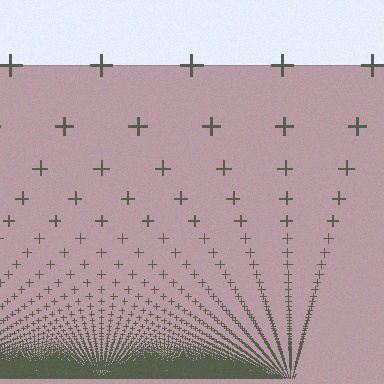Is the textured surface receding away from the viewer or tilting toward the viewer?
The surface appears to tilt toward the viewer. Texture elements get larger and sparser toward the top.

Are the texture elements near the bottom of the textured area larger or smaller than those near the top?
Smaller. The gradient is inverted — elements near the bottom are smaller and denser.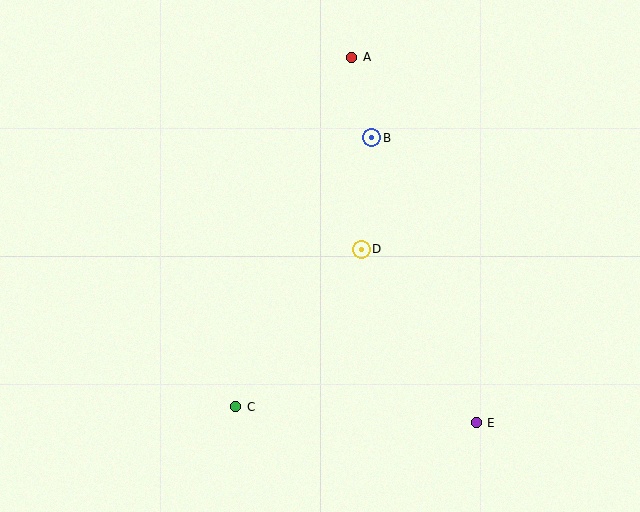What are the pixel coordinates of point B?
Point B is at (372, 138).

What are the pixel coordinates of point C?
Point C is at (236, 407).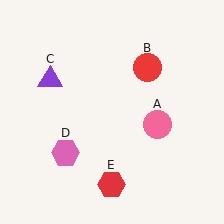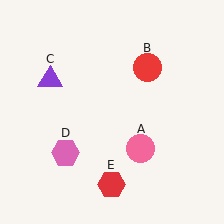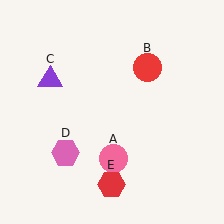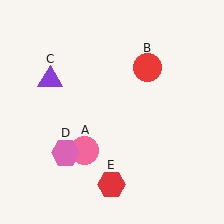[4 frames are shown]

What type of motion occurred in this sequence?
The pink circle (object A) rotated clockwise around the center of the scene.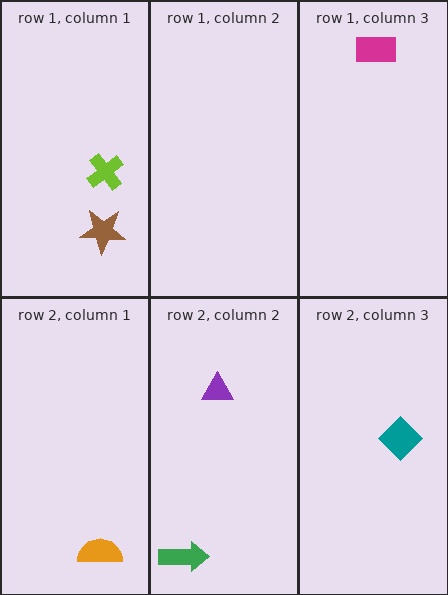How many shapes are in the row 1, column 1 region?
2.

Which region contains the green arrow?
The row 2, column 2 region.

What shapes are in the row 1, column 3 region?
The magenta rectangle.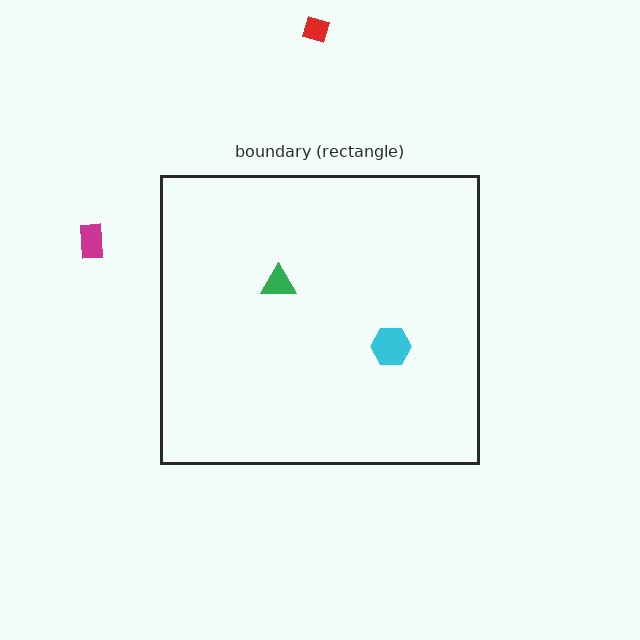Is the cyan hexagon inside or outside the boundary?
Inside.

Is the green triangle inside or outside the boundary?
Inside.